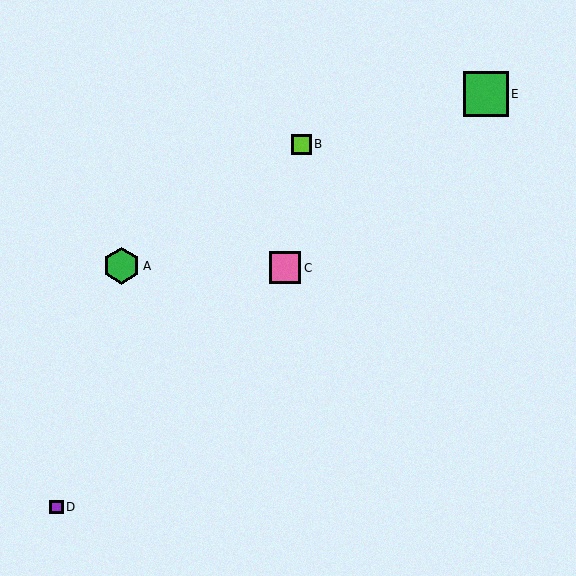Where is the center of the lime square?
The center of the lime square is at (301, 144).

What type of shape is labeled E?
Shape E is a green square.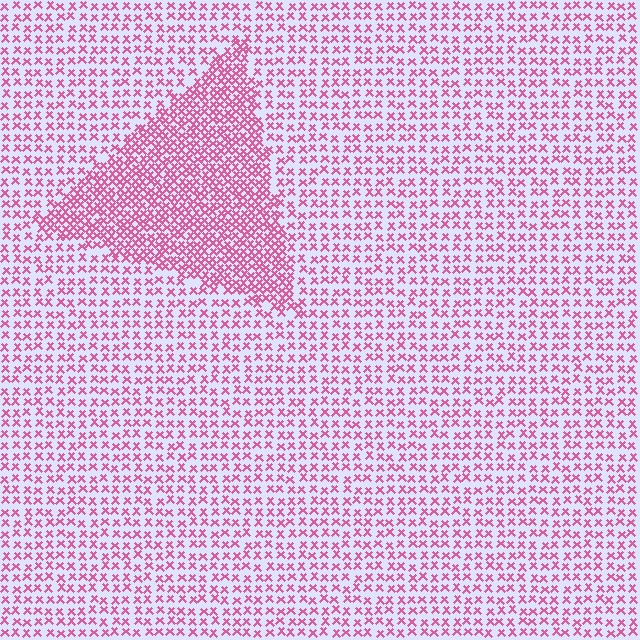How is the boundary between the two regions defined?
The boundary is defined by a change in element density (approximately 2.0x ratio). All elements are the same color, size, and shape.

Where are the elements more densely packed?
The elements are more densely packed inside the triangle boundary.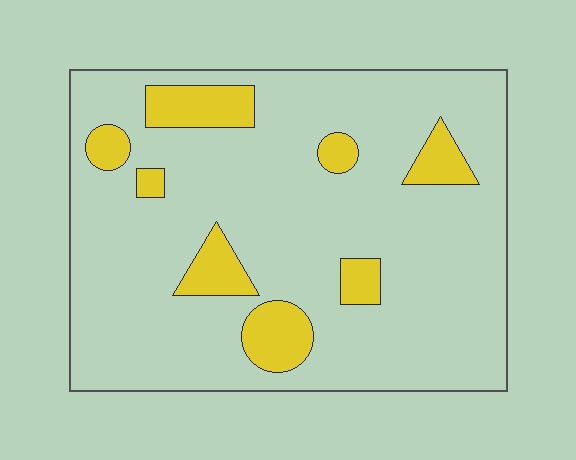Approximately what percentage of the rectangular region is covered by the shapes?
Approximately 15%.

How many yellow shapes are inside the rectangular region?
8.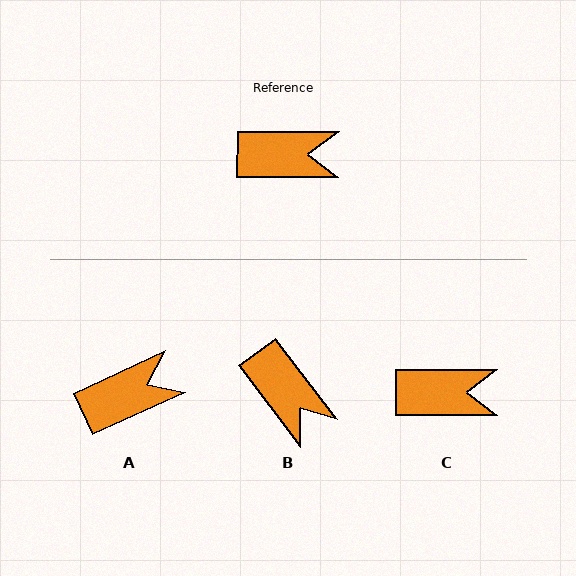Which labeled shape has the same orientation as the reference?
C.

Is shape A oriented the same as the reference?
No, it is off by about 25 degrees.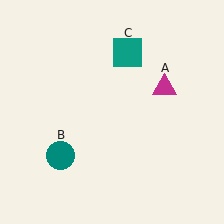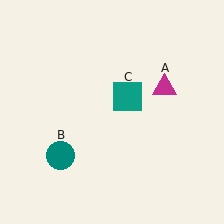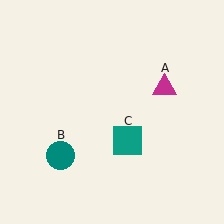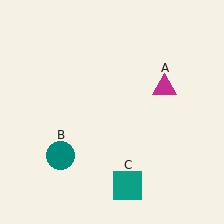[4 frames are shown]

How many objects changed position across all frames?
1 object changed position: teal square (object C).